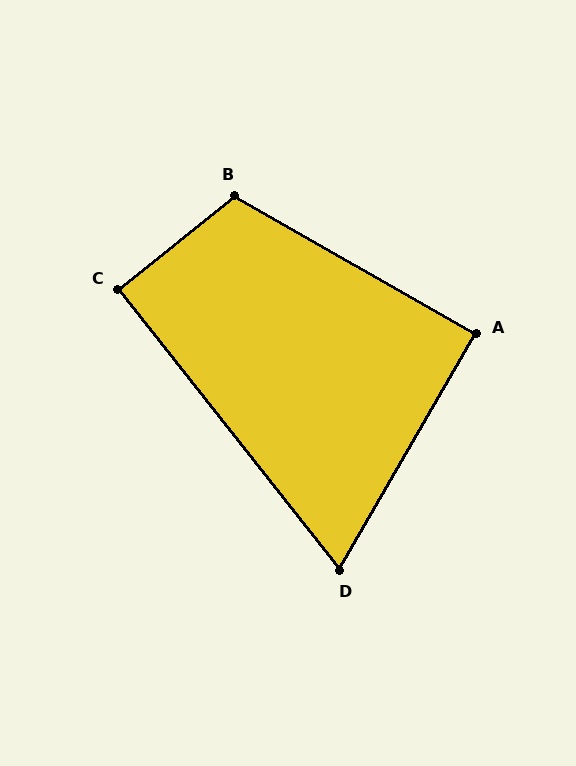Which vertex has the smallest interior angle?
D, at approximately 68 degrees.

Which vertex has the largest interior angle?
B, at approximately 112 degrees.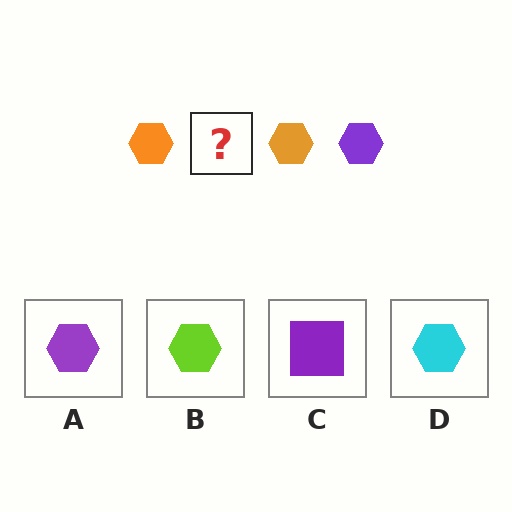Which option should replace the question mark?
Option A.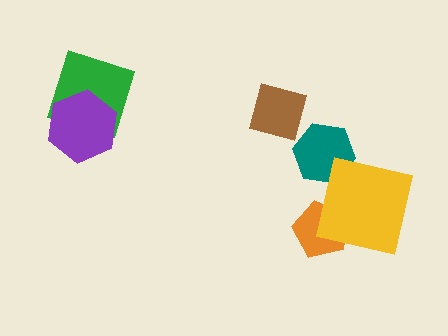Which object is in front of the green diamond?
The purple hexagon is in front of the green diamond.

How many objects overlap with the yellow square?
1 object overlaps with the yellow square.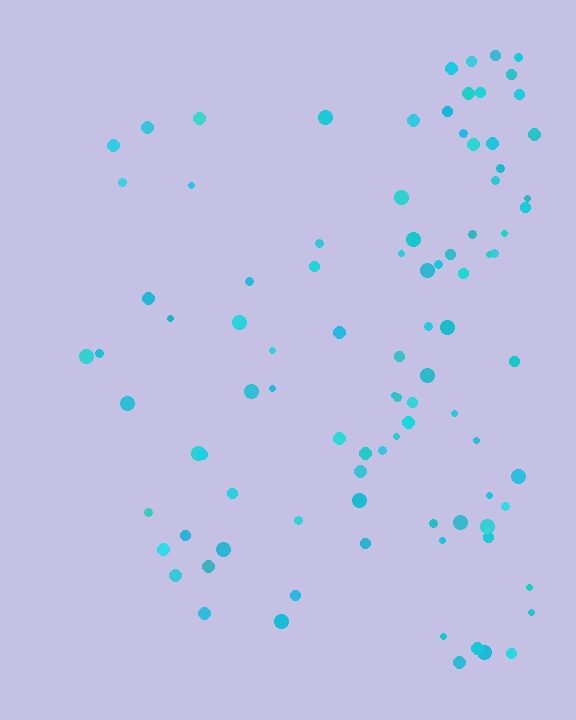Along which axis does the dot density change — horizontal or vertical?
Horizontal.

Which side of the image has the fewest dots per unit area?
The left.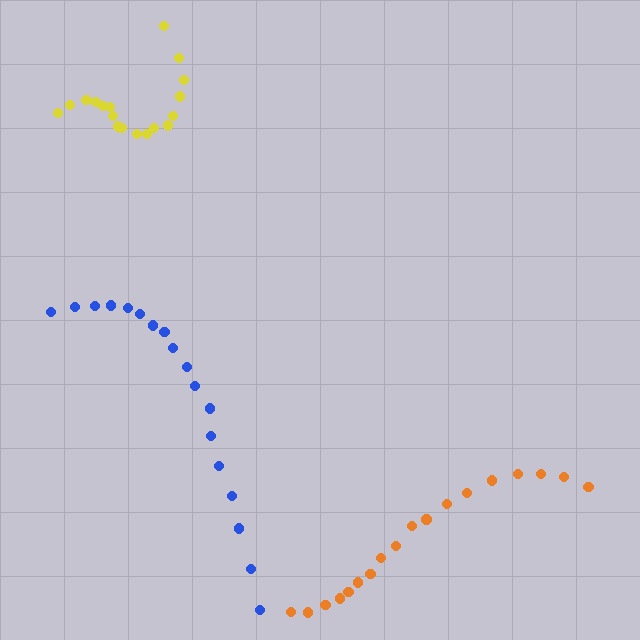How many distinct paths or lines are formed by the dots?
There are 3 distinct paths.